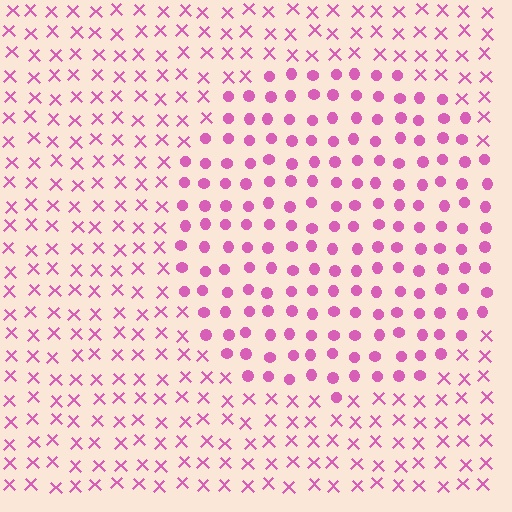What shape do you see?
I see a circle.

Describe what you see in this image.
The image is filled with small pink elements arranged in a uniform grid. A circle-shaped region contains circles, while the surrounding area contains X marks. The boundary is defined purely by the change in element shape.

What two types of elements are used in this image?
The image uses circles inside the circle region and X marks outside it.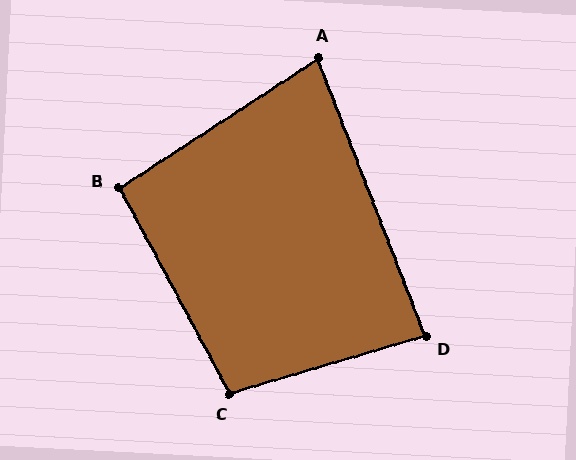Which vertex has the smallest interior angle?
A, at approximately 78 degrees.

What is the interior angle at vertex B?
Approximately 95 degrees (approximately right).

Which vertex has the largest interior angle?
C, at approximately 102 degrees.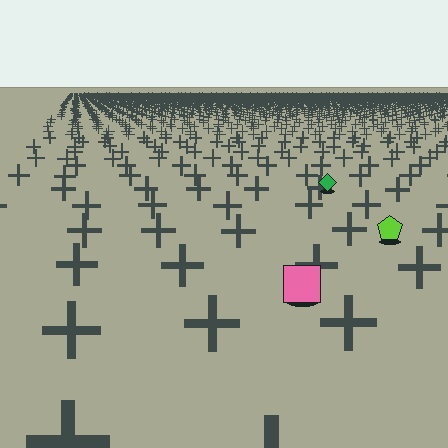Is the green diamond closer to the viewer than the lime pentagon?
No. The lime pentagon is closer — you can tell from the texture gradient: the ground texture is coarser near it.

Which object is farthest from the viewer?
The green diamond is farthest from the viewer. It appears smaller and the ground texture around it is denser.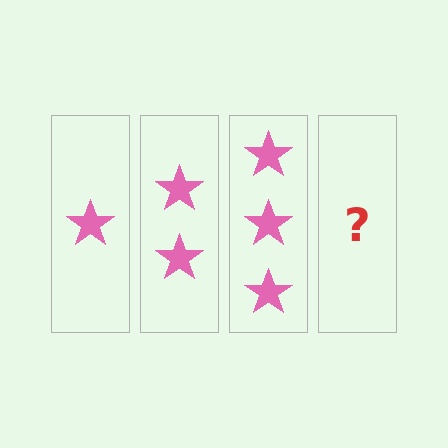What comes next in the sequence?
The next element should be 4 stars.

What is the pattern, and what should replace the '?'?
The pattern is that each step adds one more star. The '?' should be 4 stars.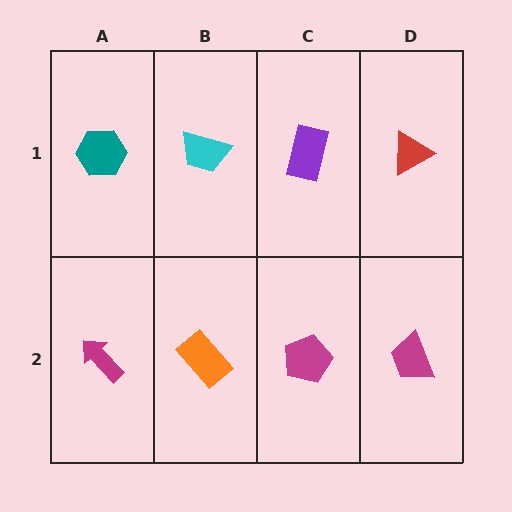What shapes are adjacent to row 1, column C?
A magenta pentagon (row 2, column C), a cyan trapezoid (row 1, column B), a red triangle (row 1, column D).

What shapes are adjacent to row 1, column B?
An orange rectangle (row 2, column B), a teal hexagon (row 1, column A), a purple rectangle (row 1, column C).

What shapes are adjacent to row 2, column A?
A teal hexagon (row 1, column A), an orange rectangle (row 2, column B).